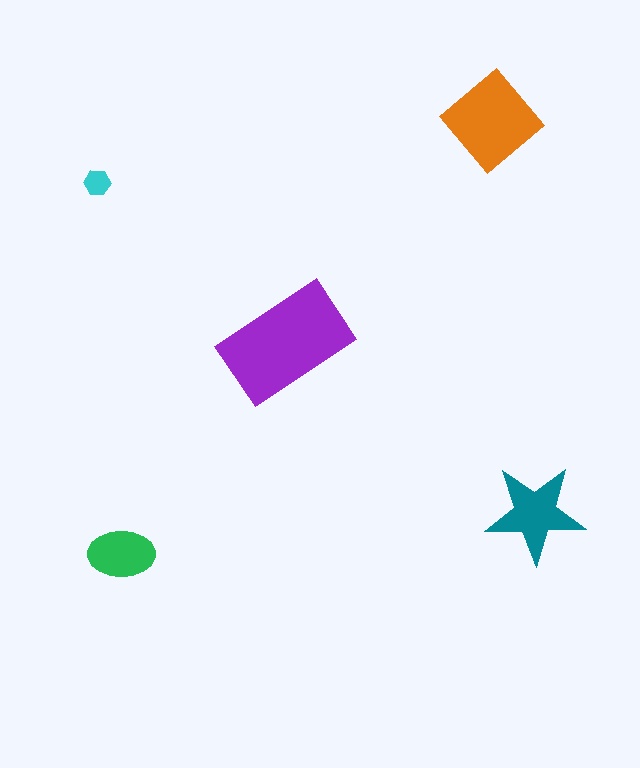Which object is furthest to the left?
The cyan hexagon is leftmost.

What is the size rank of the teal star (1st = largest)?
3rd.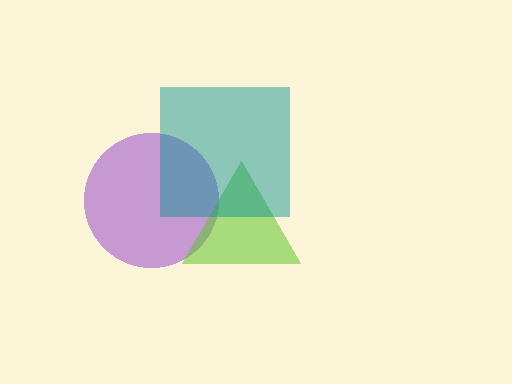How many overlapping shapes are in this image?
There are 3 overlapping shapes in the image.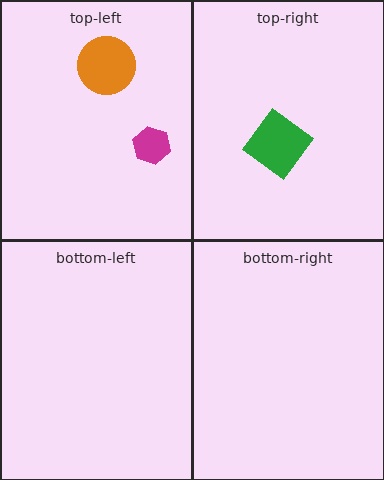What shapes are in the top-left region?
The orange circle, the magenta hexagon.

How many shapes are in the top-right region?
1.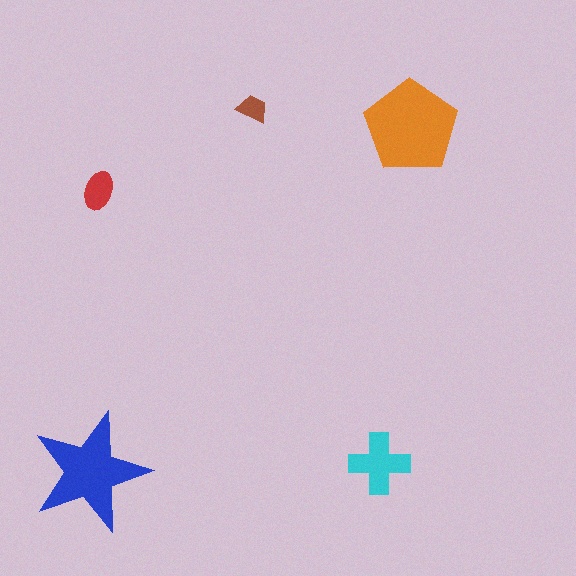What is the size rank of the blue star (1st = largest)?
2nd.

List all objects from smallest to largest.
The brown trapezoid, the red ellipse, the cyan cross, the blue star, the orange pentagon.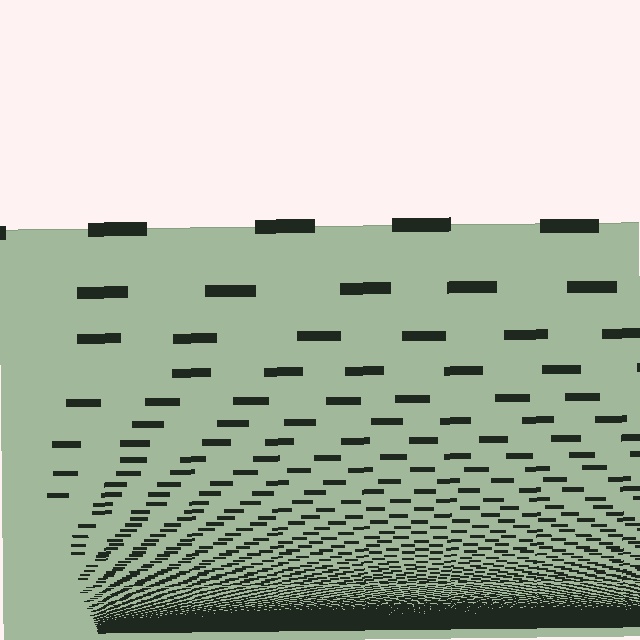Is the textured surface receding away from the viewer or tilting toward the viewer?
The surface appears to tilt toward the viewer. Texture elements get larger and sparser toward the top.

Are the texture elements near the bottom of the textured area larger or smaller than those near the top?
Smaller. The gradient is inverted — elements near the bottom are smaller and denser.